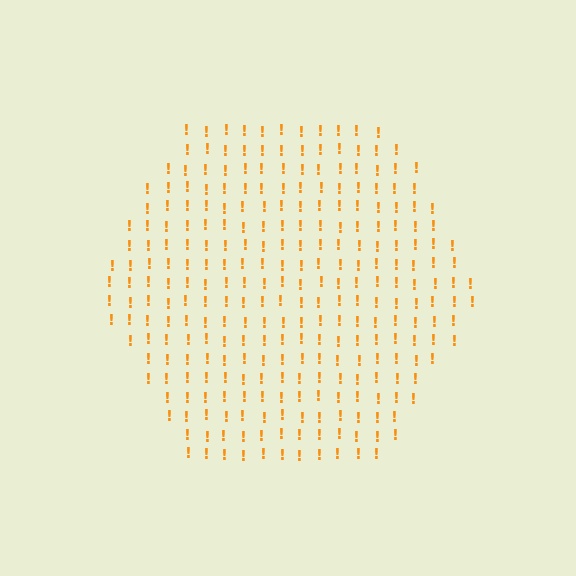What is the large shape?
The large shape is a hexagon.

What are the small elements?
The small elements are exclamation marks.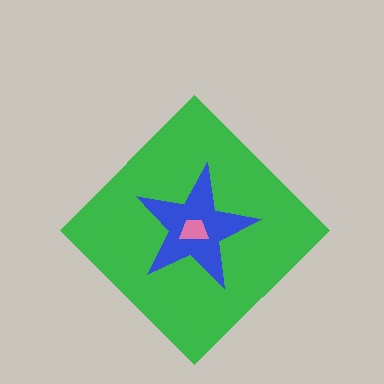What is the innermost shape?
The pink trapezoid.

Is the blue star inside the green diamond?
Yes.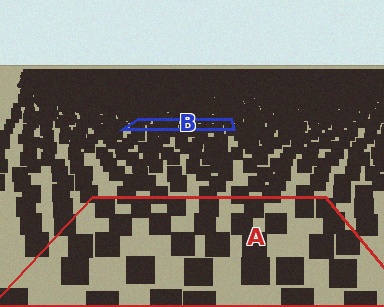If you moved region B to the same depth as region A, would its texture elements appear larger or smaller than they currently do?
They would appear larger. At a closer depth, the same texture elements are projected at a bigger on-screen size.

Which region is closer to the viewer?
Region A is closer. The texture elements there are larger and more spread out.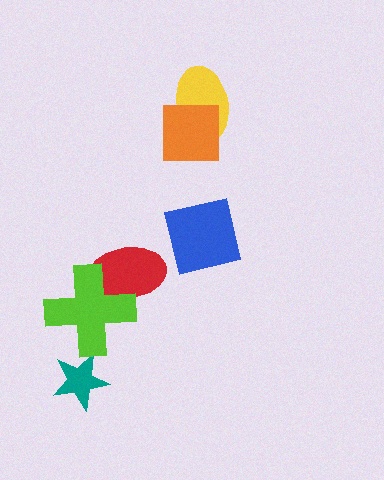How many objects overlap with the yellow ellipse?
1 object overlaps with the yellow ellipse.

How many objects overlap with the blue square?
0 objects overlap with the blue square.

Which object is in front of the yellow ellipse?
The orange square is in front of the yellow ellipse.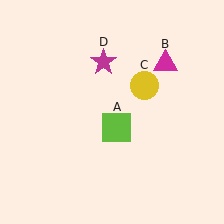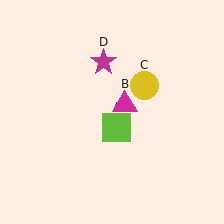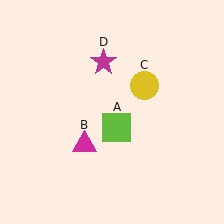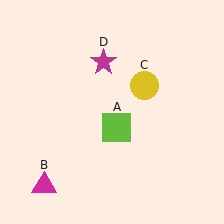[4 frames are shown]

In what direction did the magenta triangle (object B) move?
The magenta triangle (object B) moved down and to the left.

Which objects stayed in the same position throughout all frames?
Lime square (object A) and yellow circle (object C) and magenta star (object D) remained stationary.